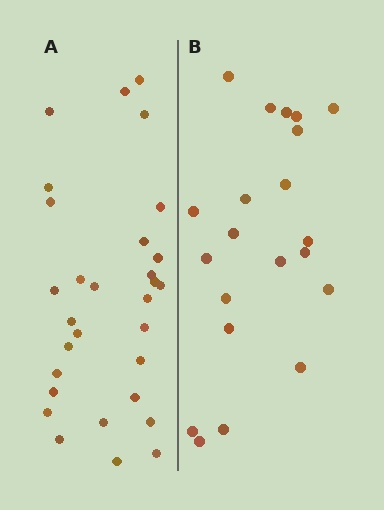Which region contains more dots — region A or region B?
Region A (the left region) has more dots.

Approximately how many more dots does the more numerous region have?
Region A has roughly 8 or so more dots than region B.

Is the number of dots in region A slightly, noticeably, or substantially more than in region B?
Region A has noticeably more, but not dramatically so. The ratio is roughly 1.4 to 1.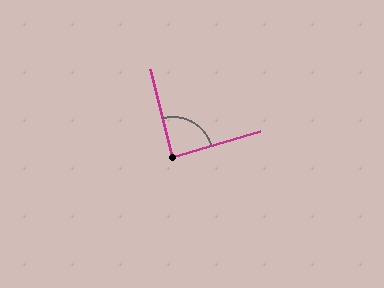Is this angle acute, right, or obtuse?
It is approximately a right angle.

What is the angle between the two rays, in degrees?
Approximately 88 degrees.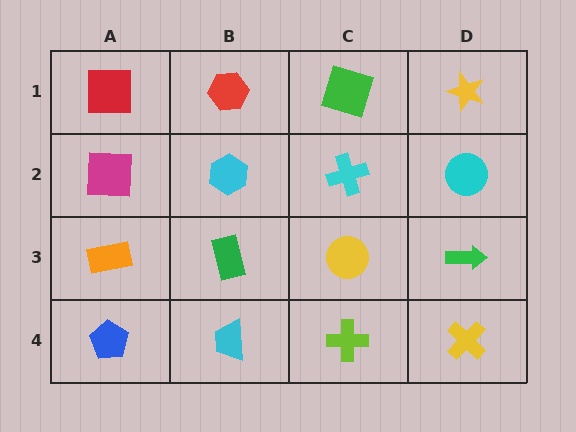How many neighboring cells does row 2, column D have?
3.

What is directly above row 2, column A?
A red square.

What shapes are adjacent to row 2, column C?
A green square (row 1, column C), a yellow circle (row 3, column C), a cyan hexagon (row 2, column B), a cyan circle (row 2, column D).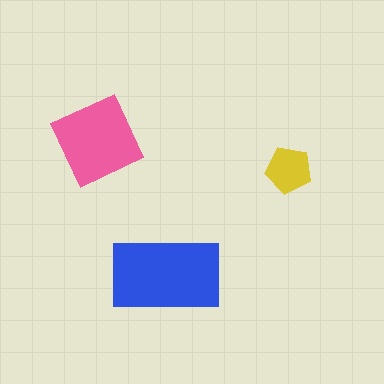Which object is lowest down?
The blue rectangle is bottommost.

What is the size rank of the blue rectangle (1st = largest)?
1st.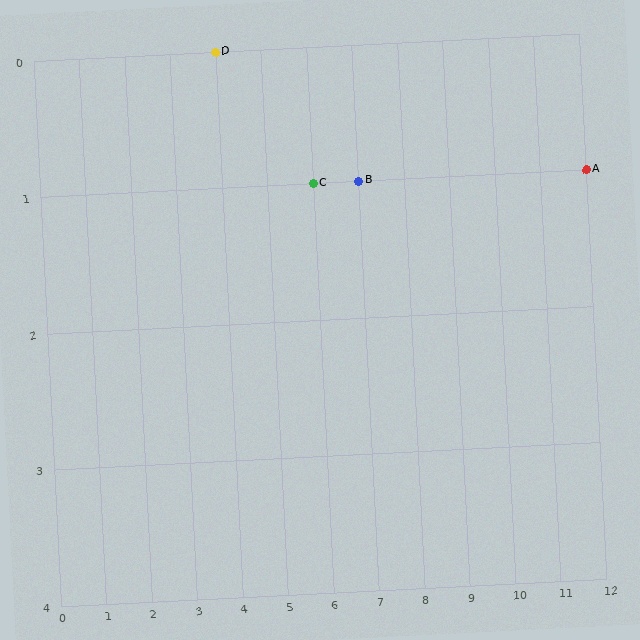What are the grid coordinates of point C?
Point C is at grid coordinates (6, 1).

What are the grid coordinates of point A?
Point A is at grid coordinates (12, 1).